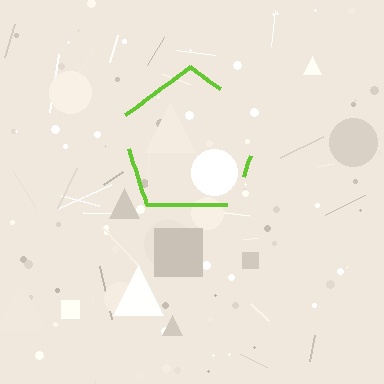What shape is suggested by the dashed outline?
The dashed outline suggests a pentagon.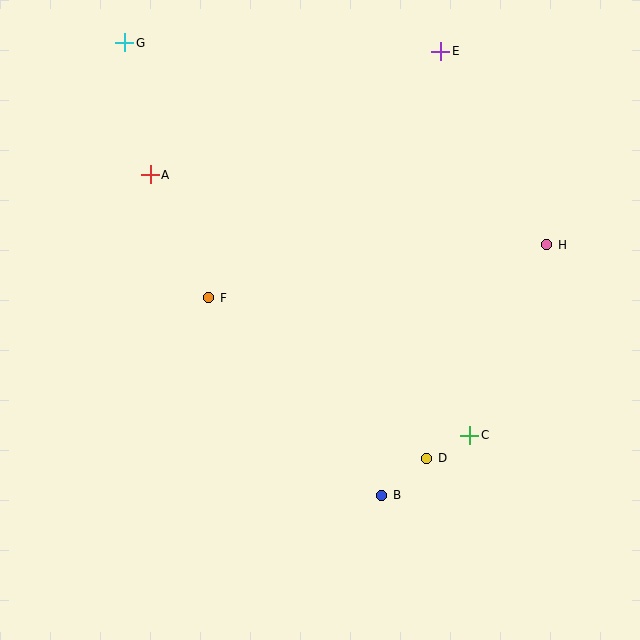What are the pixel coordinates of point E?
Point E is at (441, 51).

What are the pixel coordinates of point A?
Point A is at (150, 175).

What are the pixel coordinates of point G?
Point G is at (125, 43).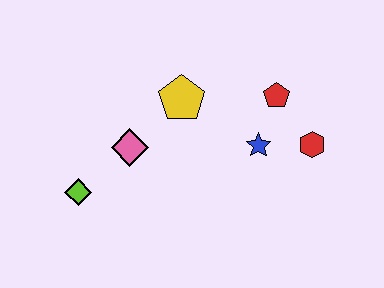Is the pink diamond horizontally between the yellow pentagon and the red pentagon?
No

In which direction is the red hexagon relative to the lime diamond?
The red hexagon is to the right of the lime diamond.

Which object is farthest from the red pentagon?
The lime diamond is farthest from the red pentagon.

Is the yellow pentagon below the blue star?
No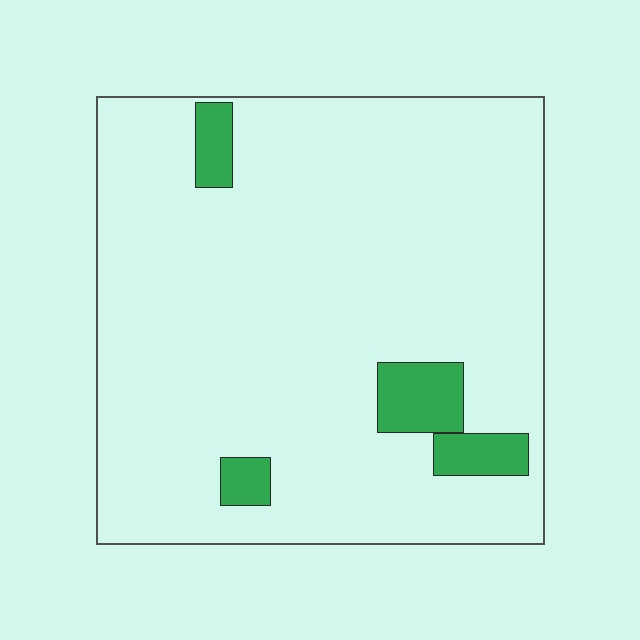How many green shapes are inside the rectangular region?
4.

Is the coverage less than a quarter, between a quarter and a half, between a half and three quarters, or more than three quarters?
Less than a quarter.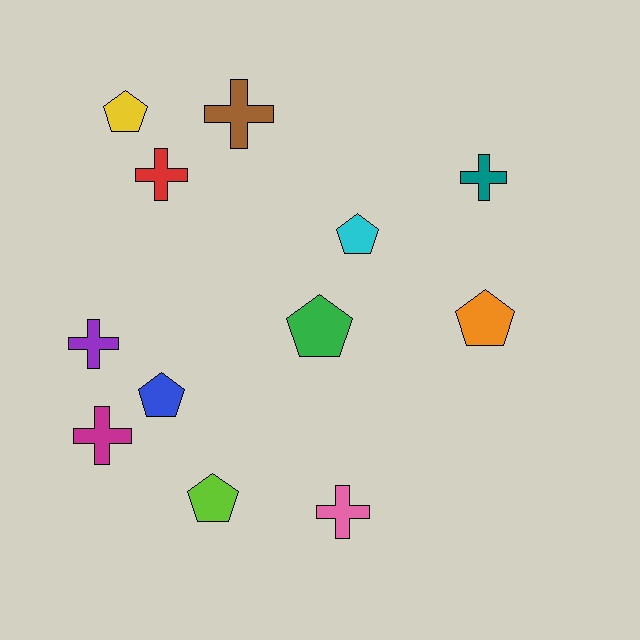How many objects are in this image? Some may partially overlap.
There are 12 objects.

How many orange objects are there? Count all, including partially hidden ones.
There is 1 orange object.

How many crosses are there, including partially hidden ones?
There are 6 crosses.